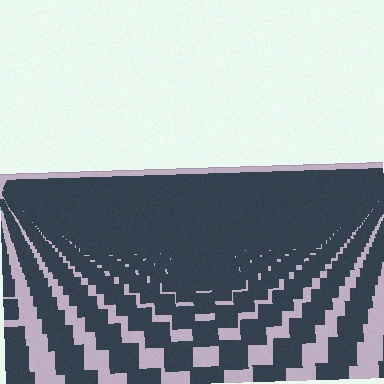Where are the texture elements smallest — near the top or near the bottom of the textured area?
Near the top.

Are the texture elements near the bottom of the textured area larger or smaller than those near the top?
Larger. Near the bottom, elements are closer to the viewer and appear at a bigger on-screen size.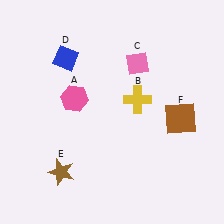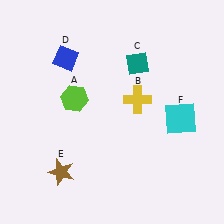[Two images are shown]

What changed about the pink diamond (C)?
In Image 1, C is pink. In Image 2, it changed to teal.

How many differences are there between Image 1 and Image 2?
There are 3 differences between the two images.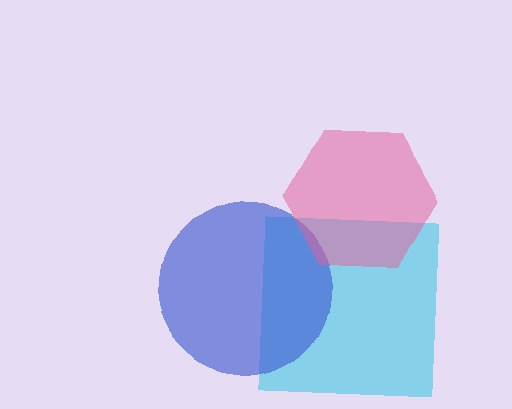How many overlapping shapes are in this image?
There are 3 overlapping shapes in the image.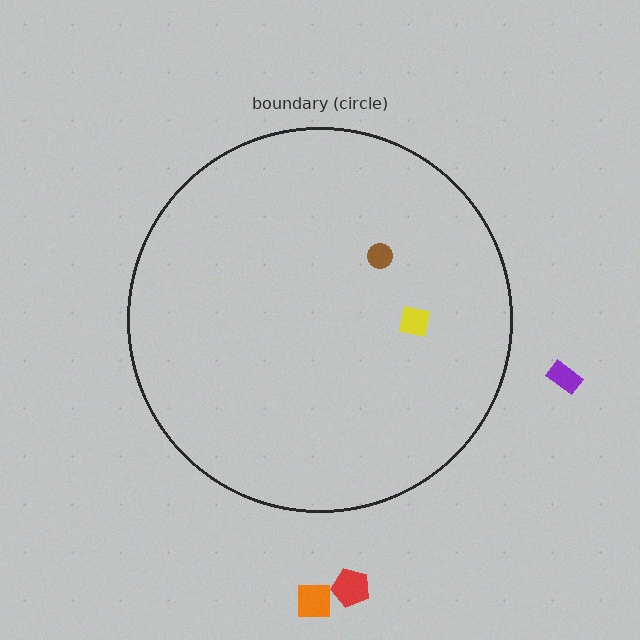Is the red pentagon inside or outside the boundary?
Outside.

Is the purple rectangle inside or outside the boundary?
Outside.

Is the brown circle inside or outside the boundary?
Inside.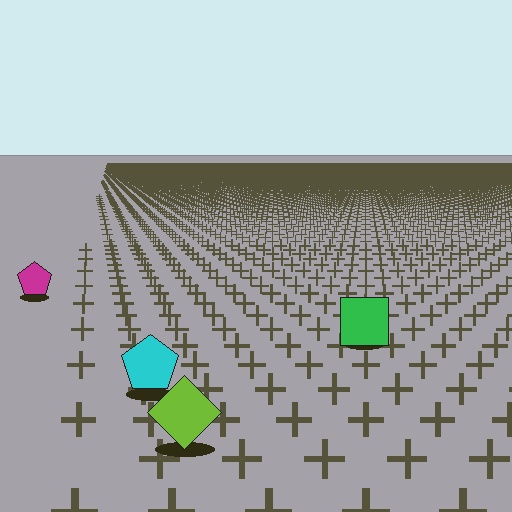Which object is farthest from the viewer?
The magenta pentagon is farthest from the viewer. It appears smaller and the ground texture around it is denser.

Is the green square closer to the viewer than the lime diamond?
No. The lime diamond is closer — you can tell from the texture gradient: the ground texture is coarser near it.